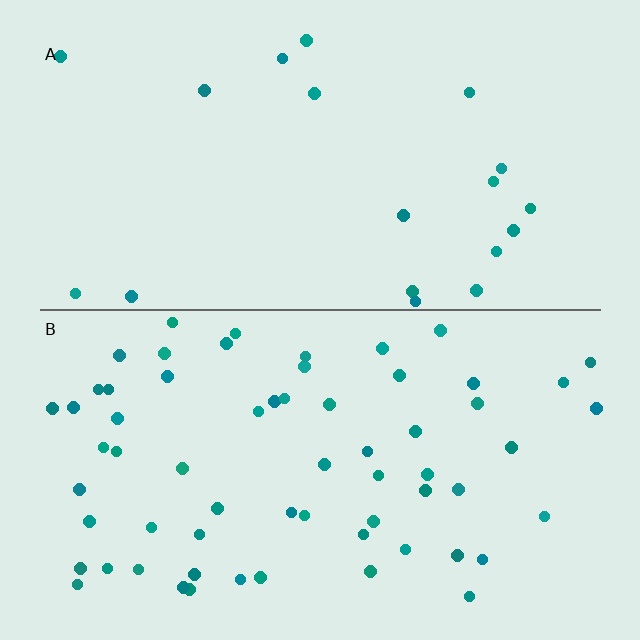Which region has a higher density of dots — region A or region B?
B (the bottom).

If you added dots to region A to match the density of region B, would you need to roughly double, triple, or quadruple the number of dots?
Approximately triple.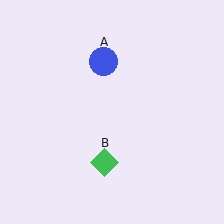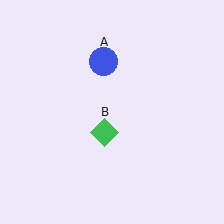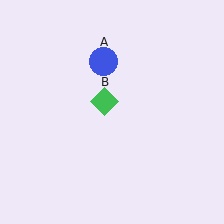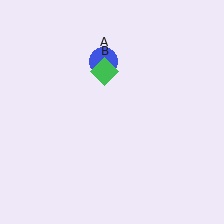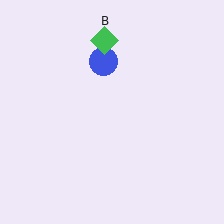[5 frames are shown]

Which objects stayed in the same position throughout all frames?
Blue circle (object A) remained stationary.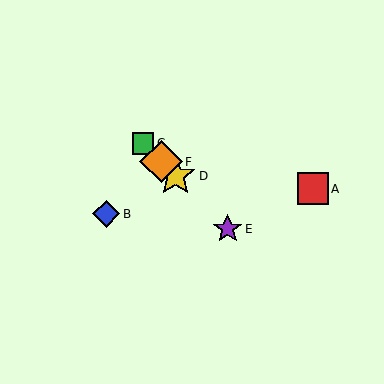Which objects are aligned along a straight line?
Objects C, D, E, F are aligned along a straight line.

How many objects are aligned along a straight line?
4 objects (C, D, E, F) are aligned along a straight line.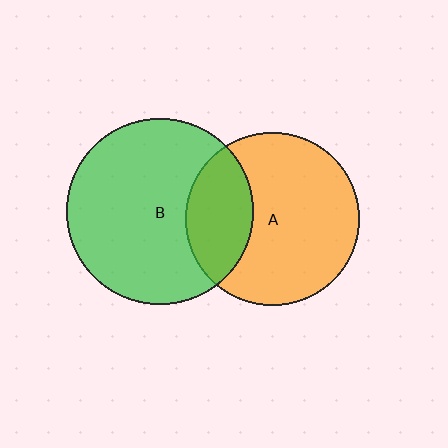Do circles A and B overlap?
Yes.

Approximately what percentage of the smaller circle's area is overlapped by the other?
Approximately 30%.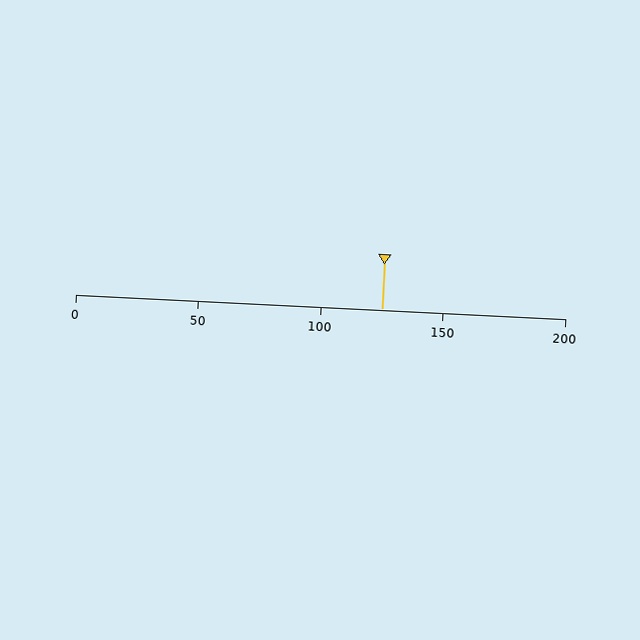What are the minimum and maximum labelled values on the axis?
The axis runs from 0 to 200.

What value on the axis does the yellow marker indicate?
The marker indicates approximately 125.